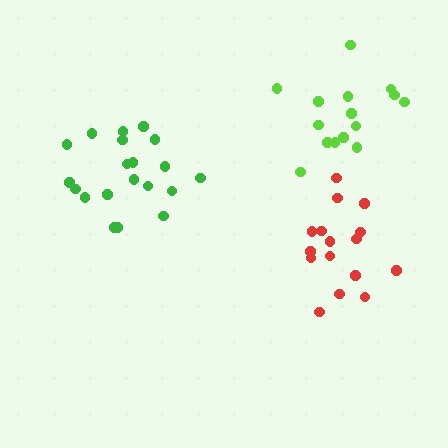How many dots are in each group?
Group 1: 15 dots, Group 2: 16 dots, Group 3: 20 dots (51 total).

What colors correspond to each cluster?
The clusters are colored: lime, red, green.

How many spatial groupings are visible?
There are 3 spatial groupings.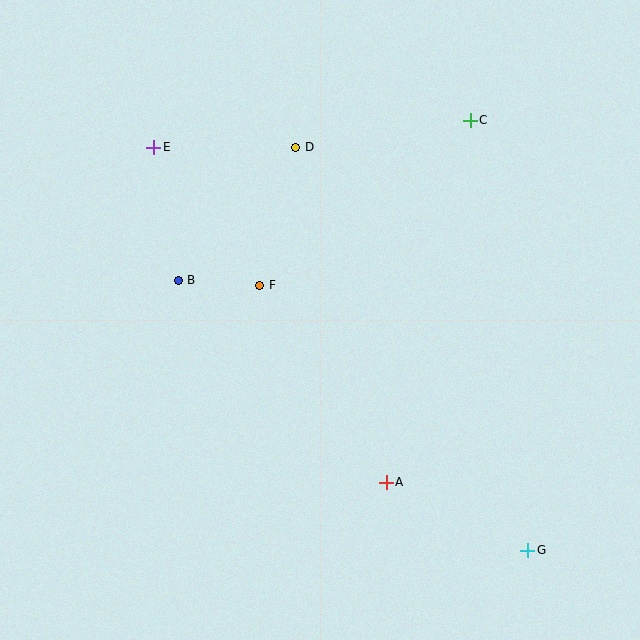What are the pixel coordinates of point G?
Point G is at (528, 550).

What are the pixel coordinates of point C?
Point C is at (470, 120).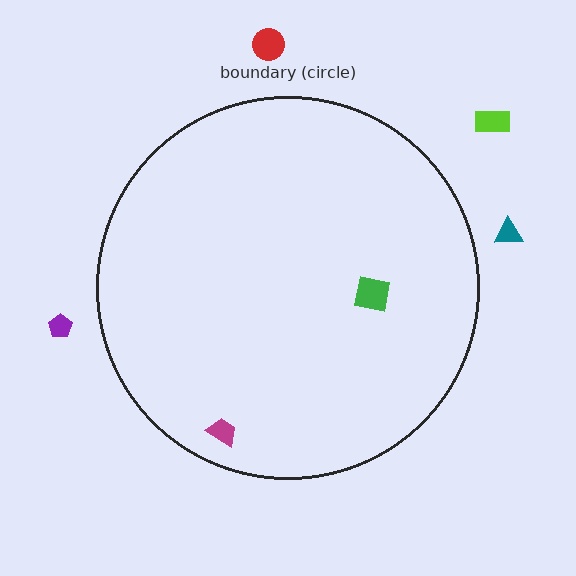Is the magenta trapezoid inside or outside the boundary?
Inside.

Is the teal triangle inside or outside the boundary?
Outside.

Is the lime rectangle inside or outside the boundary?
Outside.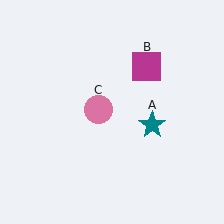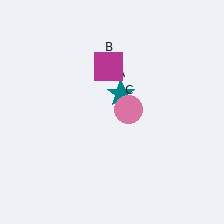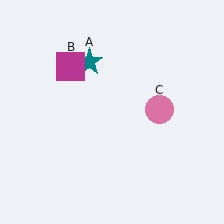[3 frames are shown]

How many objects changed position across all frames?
3 objects changed position: teal star (object A), magenta square (object B), pink circle (object C).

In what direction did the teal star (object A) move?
The teal star (object A) moved up and to the left.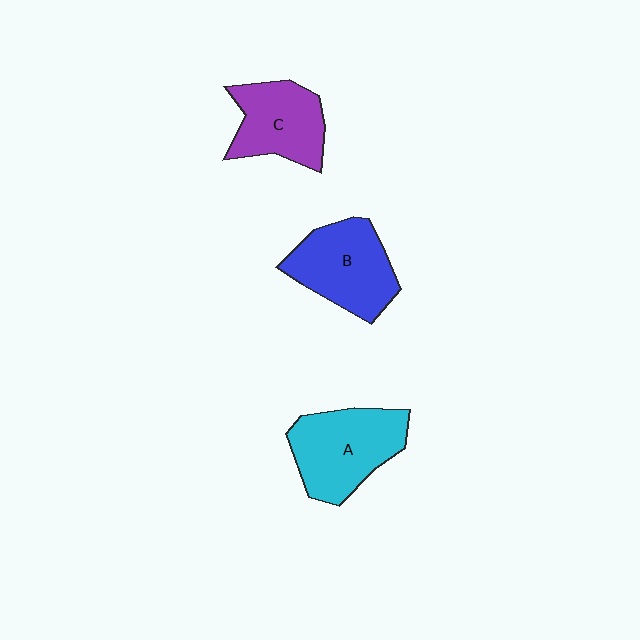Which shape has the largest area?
Shape A (cyan).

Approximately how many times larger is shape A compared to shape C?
Approximately 1.2 times.